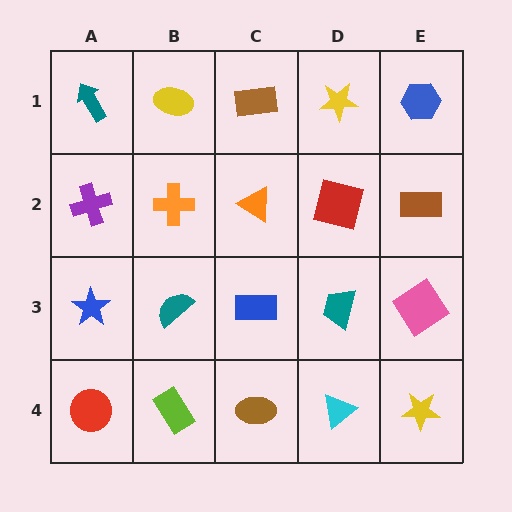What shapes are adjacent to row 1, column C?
An orange triangle (row 2, column C), a yellow ellipse (row 1, column B), a yellow star (row 1, column D).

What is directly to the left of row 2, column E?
A red square.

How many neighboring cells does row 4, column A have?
2.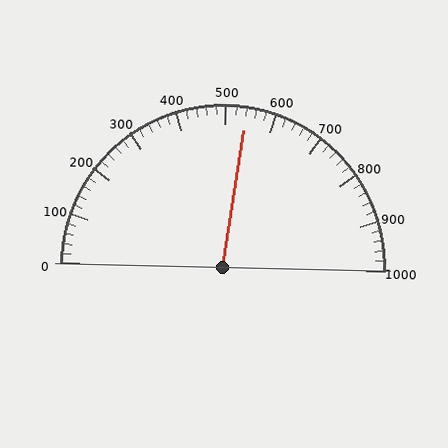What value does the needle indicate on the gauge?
The needle indicates approximately 540.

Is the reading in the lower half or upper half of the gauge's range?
The reading is in the upper half of the range (0 to 1000).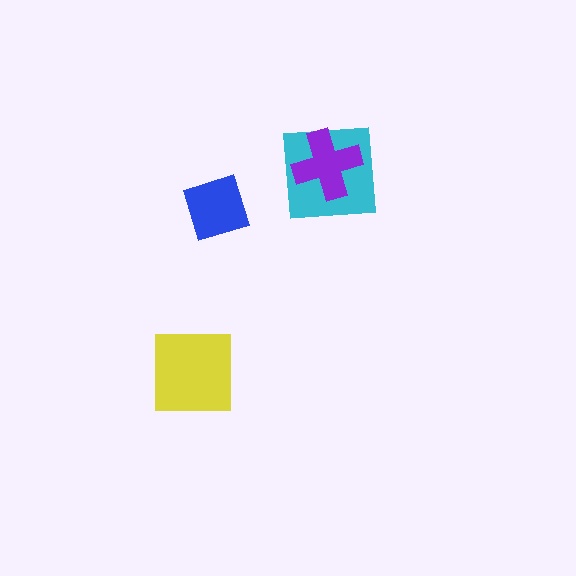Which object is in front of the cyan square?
The purple cross is in front of the cyan square.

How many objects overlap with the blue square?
0 objects overlap with the blue square.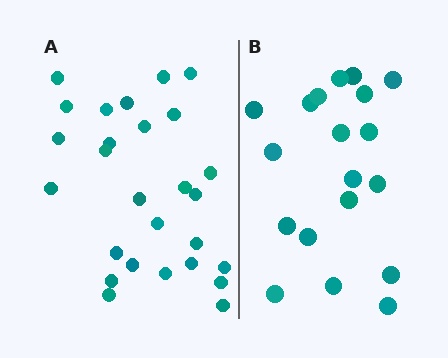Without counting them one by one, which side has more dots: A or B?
Region A (the left region) has more dots.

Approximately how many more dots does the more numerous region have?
Region A has roughly 8 or so more dots than region B.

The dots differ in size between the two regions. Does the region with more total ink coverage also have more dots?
No. Region B has more total ink coverage because its dots are larger, but region A actually contains more individual dots. Total area can be misleading — the number of items is what matters here.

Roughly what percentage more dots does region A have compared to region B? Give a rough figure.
About 40% more.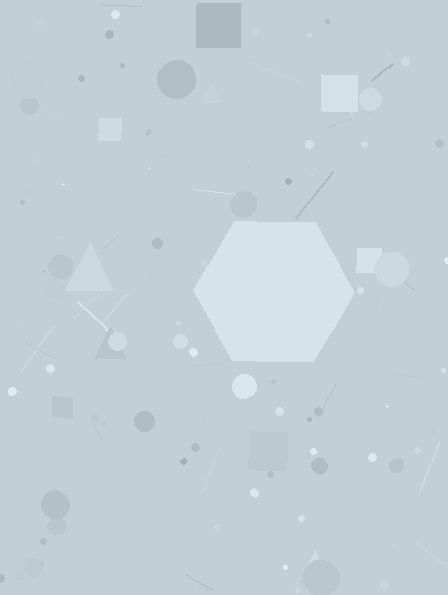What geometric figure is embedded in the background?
A hexagon is embedded in the background.